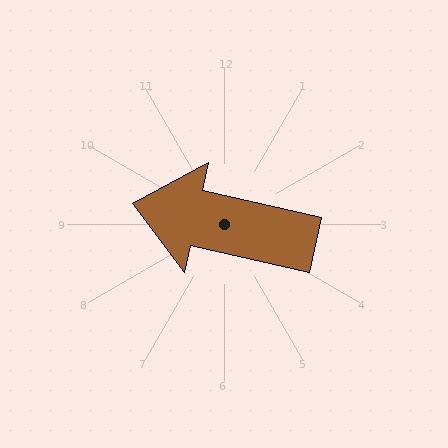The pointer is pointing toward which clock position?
Roughly 9 o'clock.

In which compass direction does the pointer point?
West.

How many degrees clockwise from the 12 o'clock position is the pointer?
Approximately 283 degrees.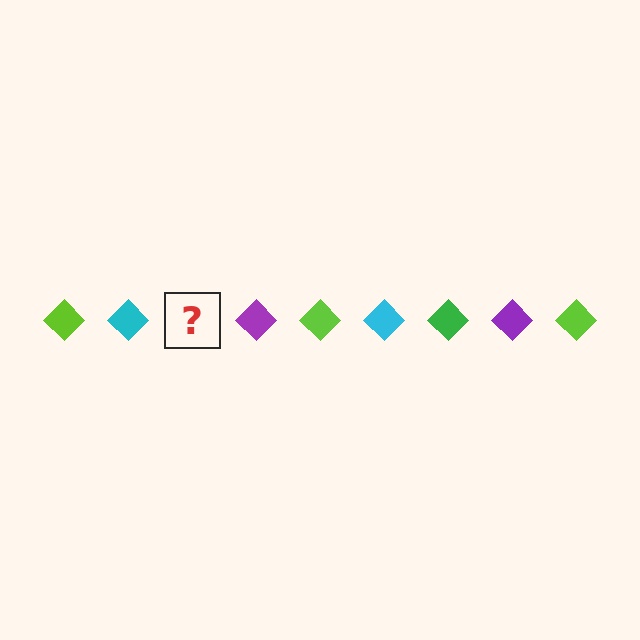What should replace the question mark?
The question mark should be replaced with a green diamond.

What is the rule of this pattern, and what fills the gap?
The rule is that the pattern cycles through lime, cyan, green, purple diamonds. The gap should be filled with a green diamond.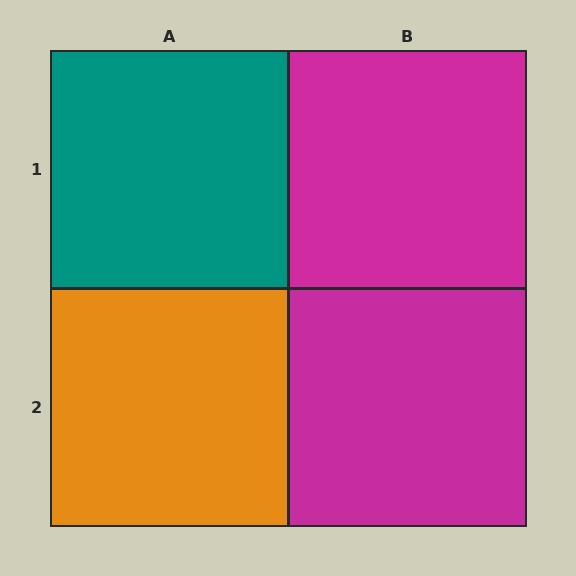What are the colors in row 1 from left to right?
Teal, magenta.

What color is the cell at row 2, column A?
Orange.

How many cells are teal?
1 cell is teal.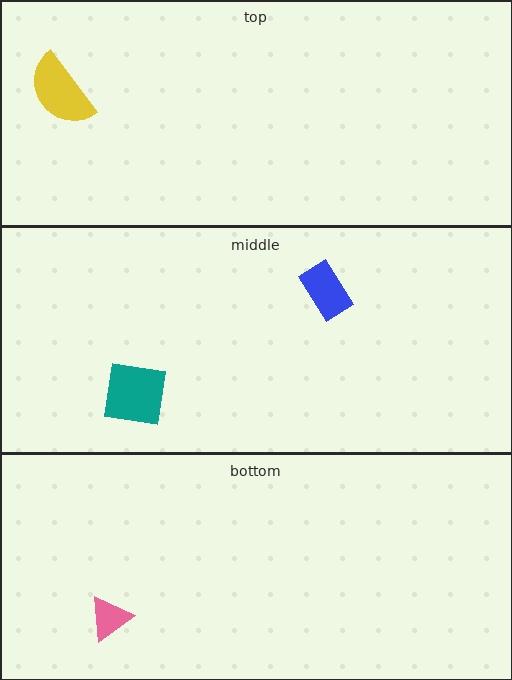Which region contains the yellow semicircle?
The top region.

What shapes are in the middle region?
The blue rectangle, the teal square.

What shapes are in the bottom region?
The pink triangle.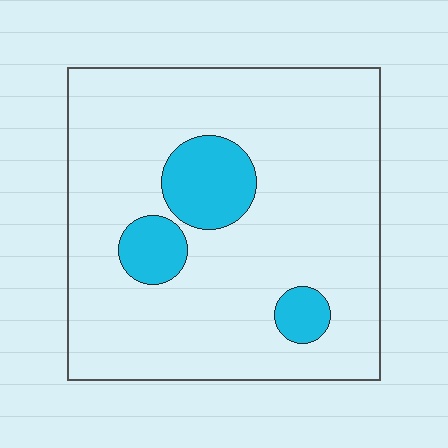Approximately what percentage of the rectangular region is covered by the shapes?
Approximately 15%.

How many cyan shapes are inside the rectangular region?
3.